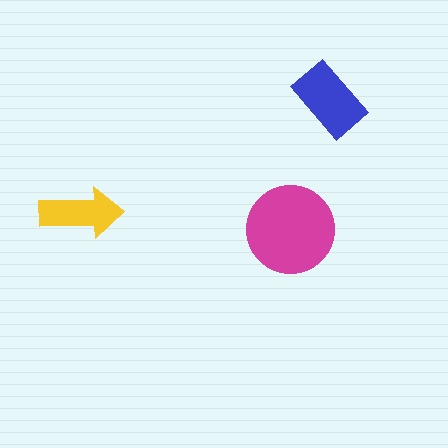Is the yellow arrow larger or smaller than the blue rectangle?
Smaller.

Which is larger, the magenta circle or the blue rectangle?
The magenta circle.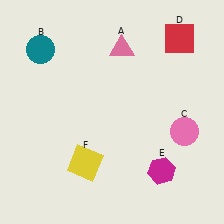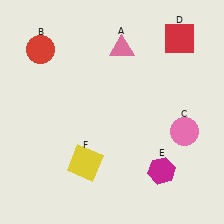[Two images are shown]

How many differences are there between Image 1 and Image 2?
There is 1 difference between the two images.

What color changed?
The circle (B) changed from teal in Image 1 to red in Image 2.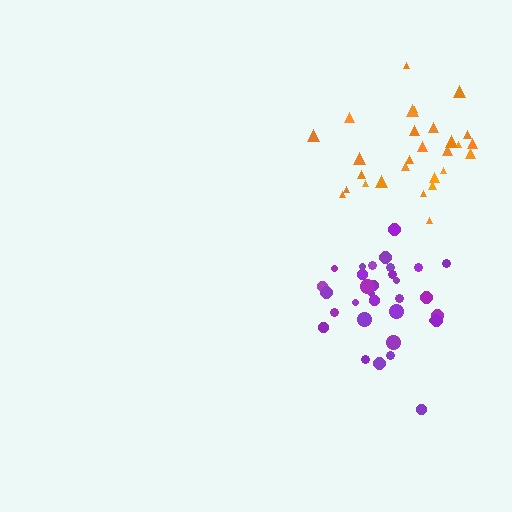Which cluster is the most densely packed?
Purple.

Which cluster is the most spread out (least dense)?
Orange.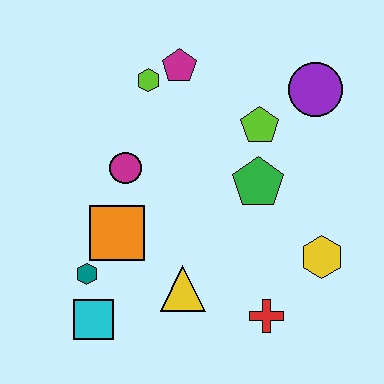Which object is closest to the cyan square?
The teal hexagon is closest to the cyan square.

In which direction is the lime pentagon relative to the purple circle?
The lime pentagon is to the left of the purple circle.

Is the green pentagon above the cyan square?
Yes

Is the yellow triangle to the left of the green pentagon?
Yes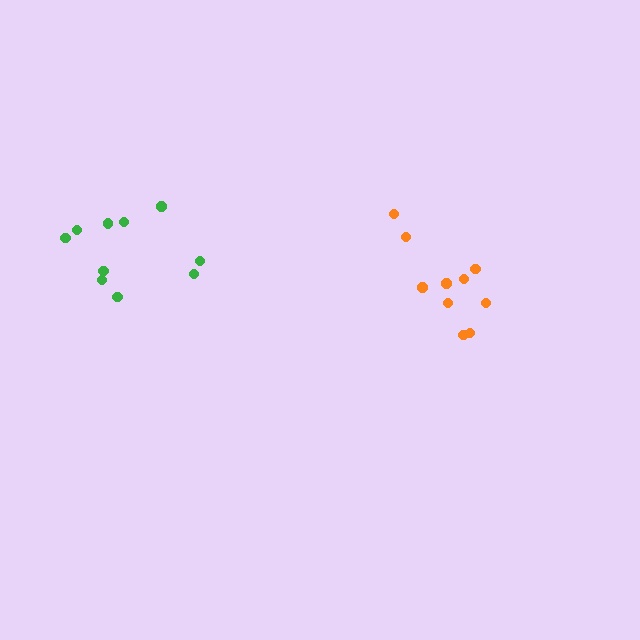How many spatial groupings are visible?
There are 2 spatial groupings.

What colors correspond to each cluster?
The clusters are colored: orange, green.